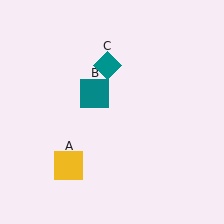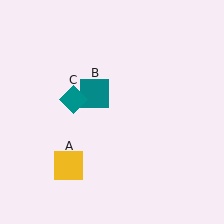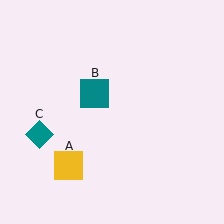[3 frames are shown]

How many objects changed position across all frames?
1 object changed position: teal diamond (object C).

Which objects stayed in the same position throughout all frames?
Yellow square (object A) and teal square (object B) remained stationary.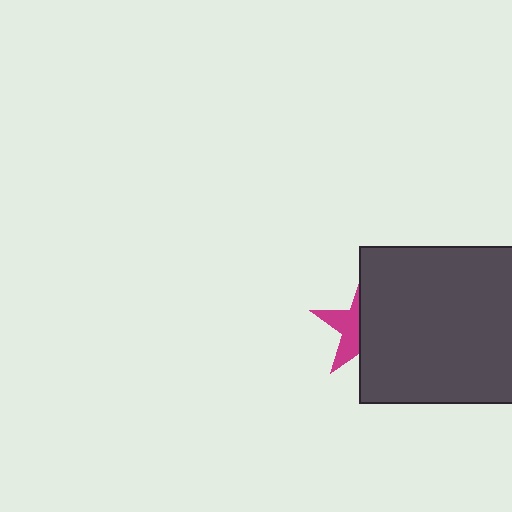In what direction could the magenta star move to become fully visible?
The magenta star could move left. That would shift it out from behind the dark gray square entirely.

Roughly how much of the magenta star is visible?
A small part of it is visible (roughly 41%).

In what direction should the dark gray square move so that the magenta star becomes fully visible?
The dark gray square should move right. That is the shortest direction to clear the overlap and leave the magenta star fully visible.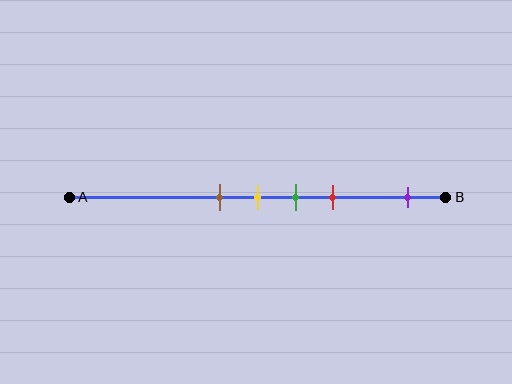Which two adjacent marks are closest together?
The brown and yellow marks are the closest adjacent pair.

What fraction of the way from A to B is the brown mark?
The brown mark is approximately 40% (0.4) of the way from A to B.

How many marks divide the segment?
There are 5 marks dividing the segment.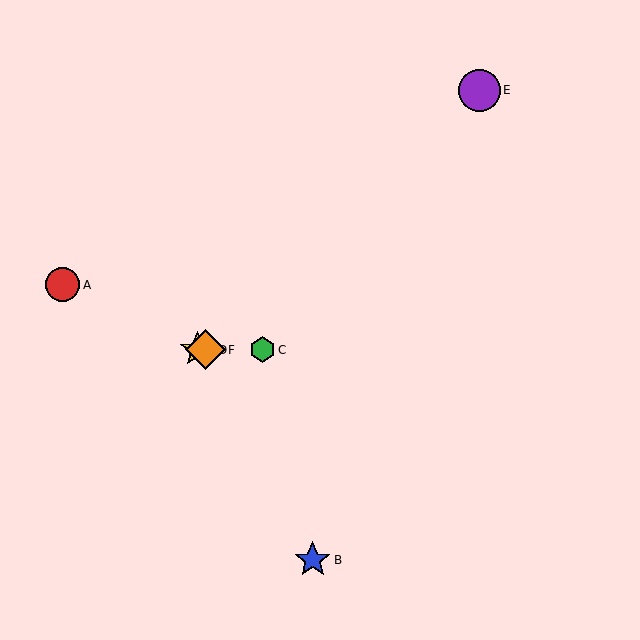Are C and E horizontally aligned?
No, C is at y≈350 and E is at y≈90.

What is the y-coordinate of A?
Object A is at y≈285.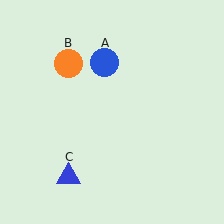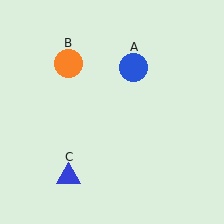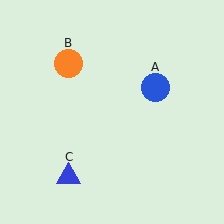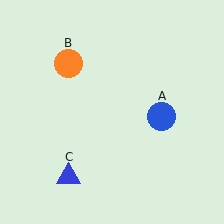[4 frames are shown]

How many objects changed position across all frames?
1 object changed position: blue circle (object A).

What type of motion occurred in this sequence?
The blue circle (object A) rotated clockwise around the center of the scene.